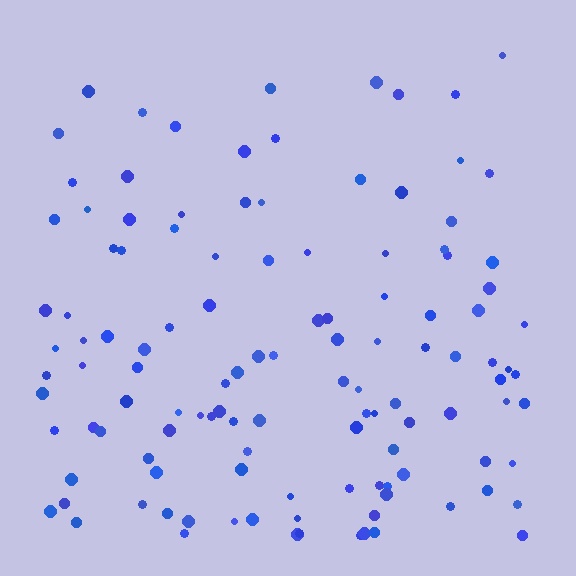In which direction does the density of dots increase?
From top to bottom, with the bottom side densest.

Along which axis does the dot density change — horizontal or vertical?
Vertical.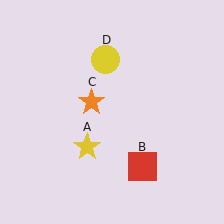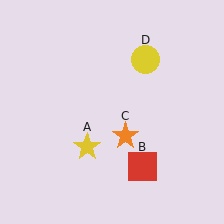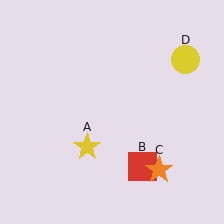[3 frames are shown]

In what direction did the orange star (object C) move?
The orange star (object C) moved down and to the right.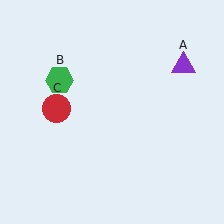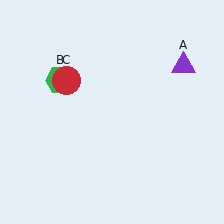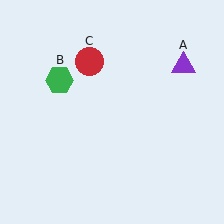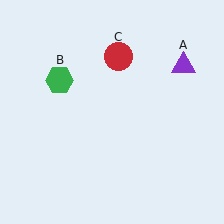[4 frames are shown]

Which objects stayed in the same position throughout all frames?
Purple triangle (object A) and green hexagon (object B) remained stationary.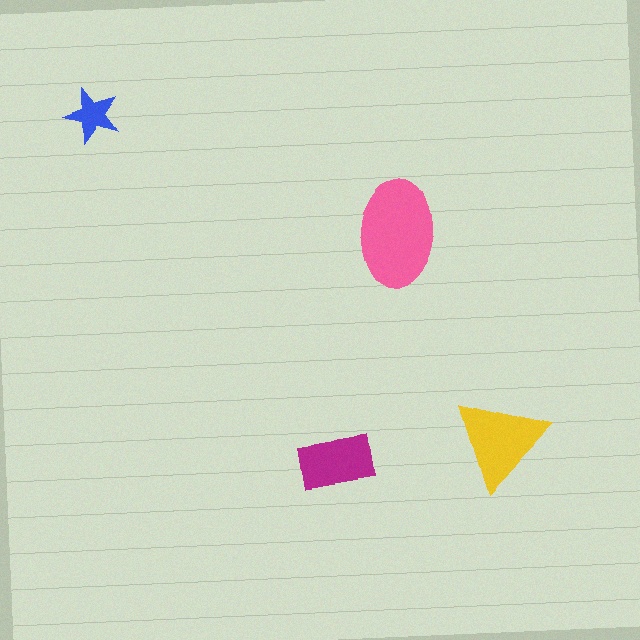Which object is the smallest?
The blue star.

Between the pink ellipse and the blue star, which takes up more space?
The pink ellipse.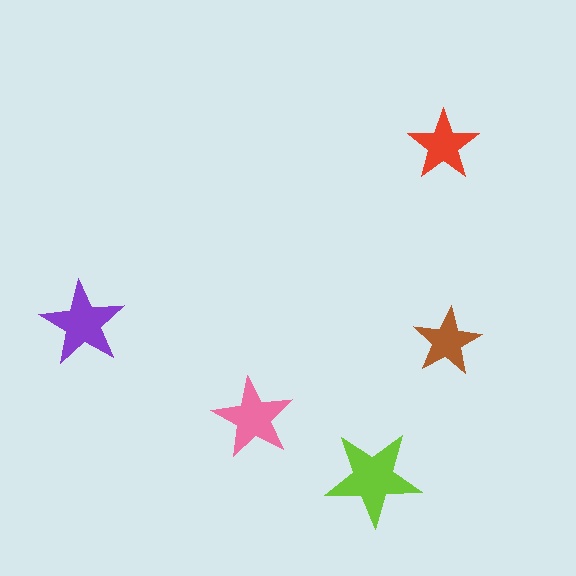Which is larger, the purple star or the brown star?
The purple one.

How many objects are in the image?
There are 5 objects in the image.